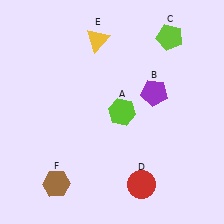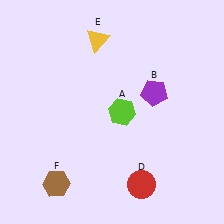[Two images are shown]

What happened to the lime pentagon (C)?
The lime pentagon (C) was removed in Image 2. It was in the top-right area of Image 1.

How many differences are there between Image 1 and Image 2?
There is 1 difference between the two images.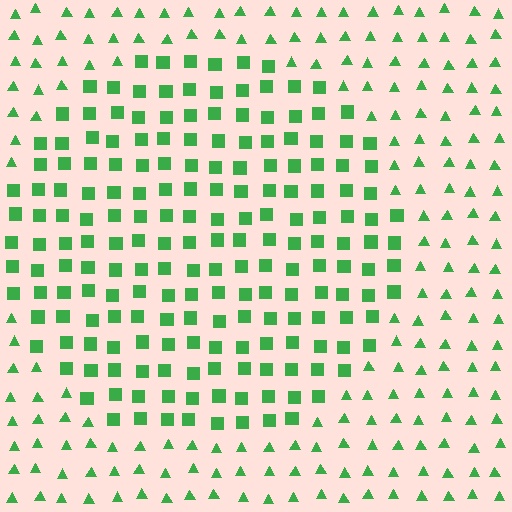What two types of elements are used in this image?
The image uses squares inside the circle region and triangles outside it.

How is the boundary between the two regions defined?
The boundary is defined by a change in element shape: squares inside vs. triangles outside. All elements share the same color and spacing.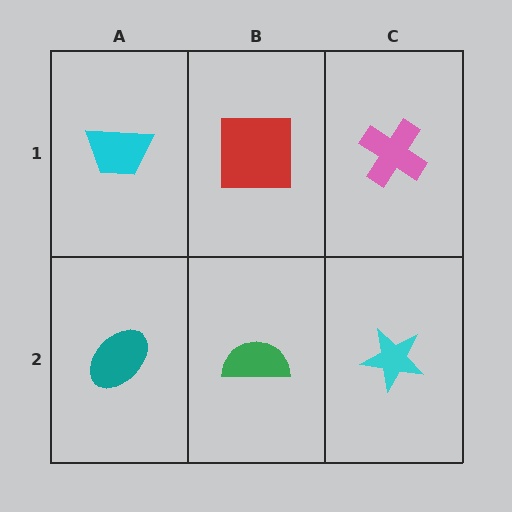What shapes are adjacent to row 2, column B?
A red square (row 1, column B), a teal ellipse (row 2, column A), a cyan star (row 2, column C).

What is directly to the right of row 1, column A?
A red square.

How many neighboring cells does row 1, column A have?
2.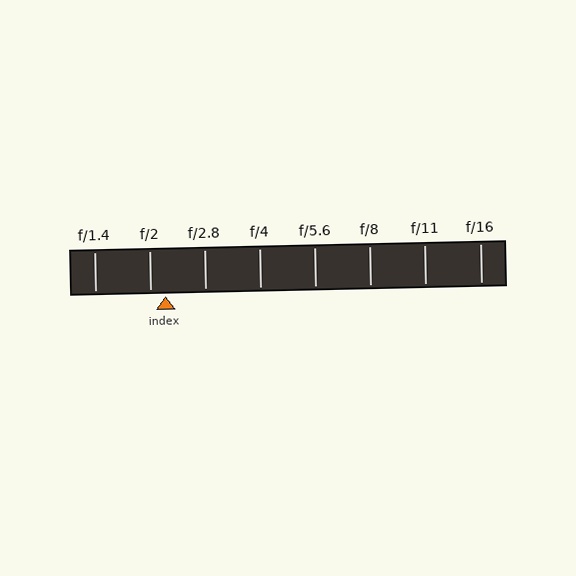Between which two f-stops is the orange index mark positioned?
The index mark is between f/2 and f/2.8.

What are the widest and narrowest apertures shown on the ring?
The widest aperture shown is f/1.4 and the narrowest is f/16.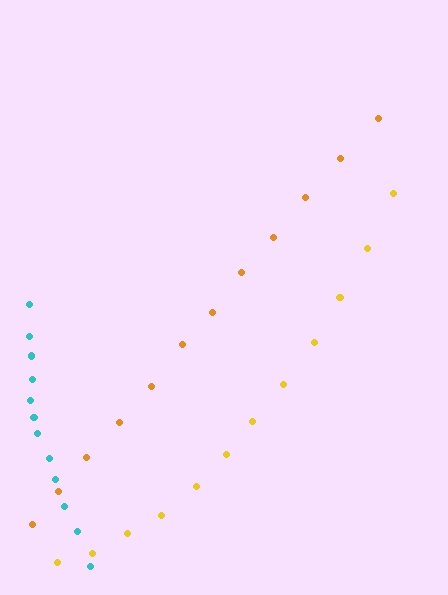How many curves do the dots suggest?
There are 3 distinct paths.